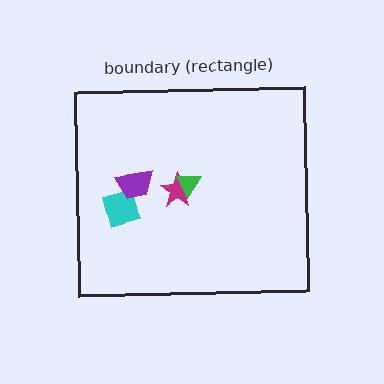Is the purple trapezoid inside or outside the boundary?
Inside.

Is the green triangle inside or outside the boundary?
Inside.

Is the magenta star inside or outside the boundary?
Inside.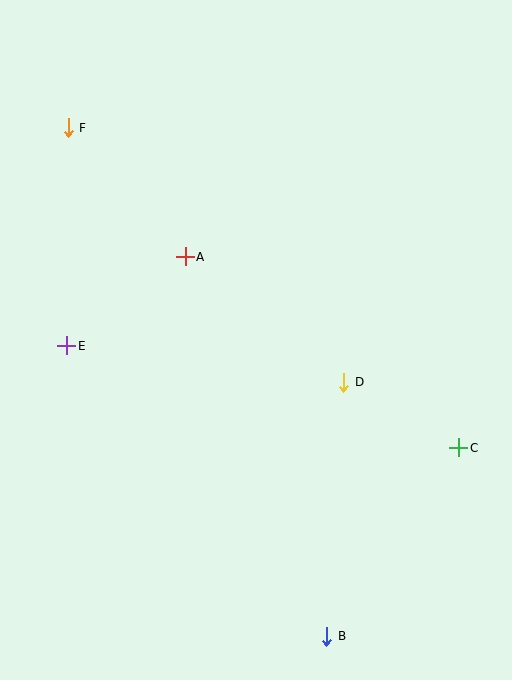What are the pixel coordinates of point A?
Point A is at (185, 257).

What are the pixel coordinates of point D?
Point D is at (344, 382).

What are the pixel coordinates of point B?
Point B is at (327, 636).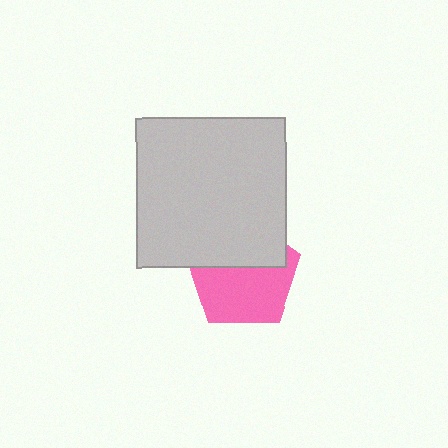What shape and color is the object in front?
The object in front is a light gray square.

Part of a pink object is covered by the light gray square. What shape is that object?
It is a pentagon.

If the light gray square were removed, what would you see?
You would see the complete pink pentagon.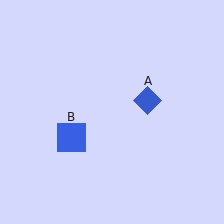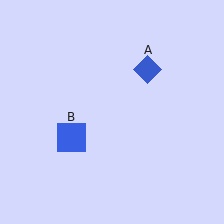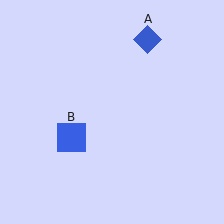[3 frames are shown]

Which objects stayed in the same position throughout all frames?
Blue square (object B) remained stationary.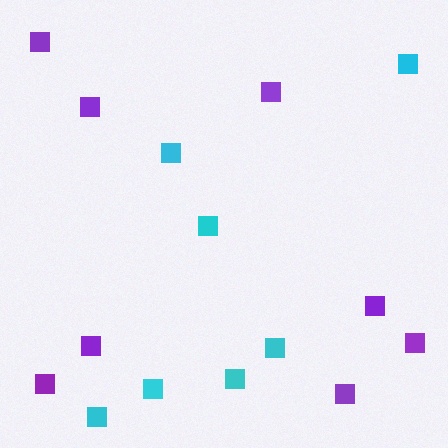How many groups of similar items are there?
There are 2 groups: one group of cyan squares (7) and one group of purple squares (8).